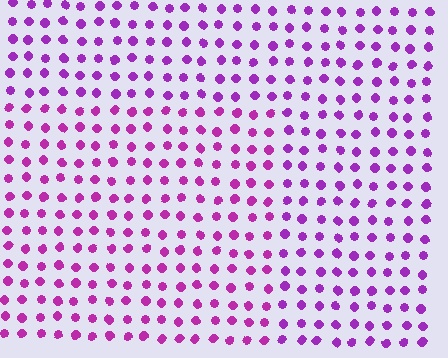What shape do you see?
I see a rectangle.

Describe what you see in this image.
The image is filled with small purple elements in a uniform arrangement. A rectangle-shaped region is visible where the elements are tinted to a slightly different hue, forming a subtle color boundary.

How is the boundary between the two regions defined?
The boundary is defined purely by a slight shift in hue (about 20 degrees). Spacing, size, and orientation are identical on both sides.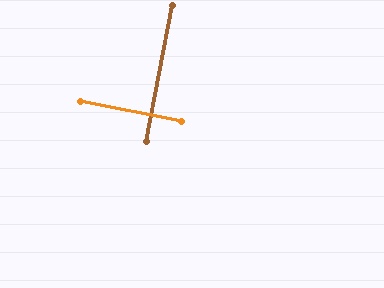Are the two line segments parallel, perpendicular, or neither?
Perpendicular — they meet at approximately 90°.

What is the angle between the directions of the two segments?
Approximately 90 degrees.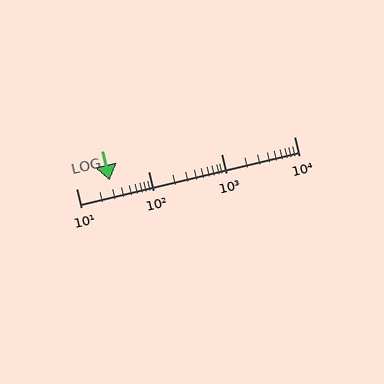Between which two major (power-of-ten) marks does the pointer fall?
The pointer is between 10 and 100.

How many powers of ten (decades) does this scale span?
The scale spans 3 decades, from 10 to 10000.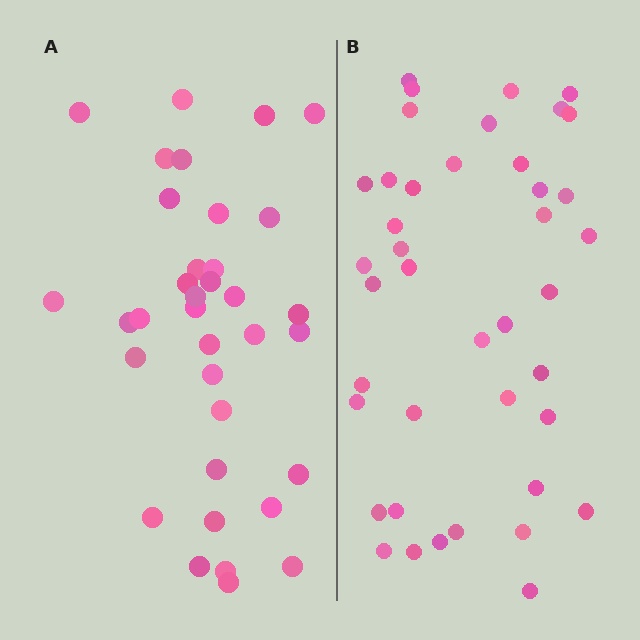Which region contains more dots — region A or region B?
Region B (the right region) has more dots.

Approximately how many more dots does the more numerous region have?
Region B has about 6 more dots than region A.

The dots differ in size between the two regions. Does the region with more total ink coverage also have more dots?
No. Region A has more total ink coverage because its dots are larger, but region B actually contains more individual dots. Total area can be misleading — the number of items is what matters here.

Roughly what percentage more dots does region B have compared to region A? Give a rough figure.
About 15% more.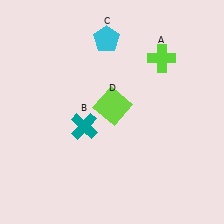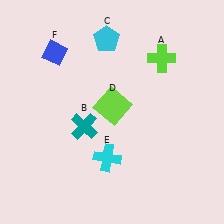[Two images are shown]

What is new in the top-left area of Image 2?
A blue diamond (F) was added in the top-left area of Image 2.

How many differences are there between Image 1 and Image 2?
There are 2 differences between the two images.